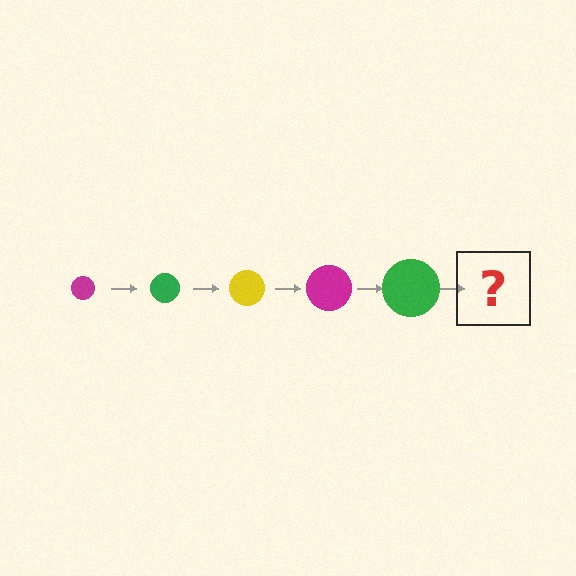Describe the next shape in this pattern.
It should be a yellow circle, larger than the previous one.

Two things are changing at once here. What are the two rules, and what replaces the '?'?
The two rules are that the circle grows larger each step and the color cycles through magenta, green, and yellow. The '?' should be a yellow circle, larger than the previous one.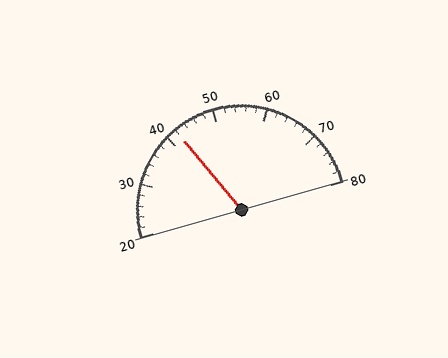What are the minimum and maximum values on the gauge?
The gauge ranges from 20 to 80.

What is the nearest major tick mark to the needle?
The nearest major tick mark is 40.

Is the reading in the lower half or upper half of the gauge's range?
The reading is in the lower half of the range (20 to 80).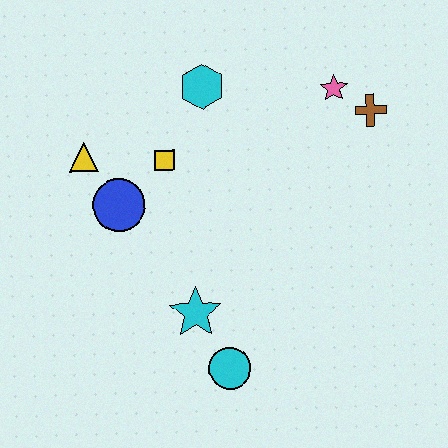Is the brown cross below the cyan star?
No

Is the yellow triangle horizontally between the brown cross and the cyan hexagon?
No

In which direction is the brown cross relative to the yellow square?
The brown cross is to the right of the yellow square.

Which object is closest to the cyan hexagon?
The yellow square is closest to the cyan hexagon.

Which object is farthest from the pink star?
The cyan circle is farthest from the pink star.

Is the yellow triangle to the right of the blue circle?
No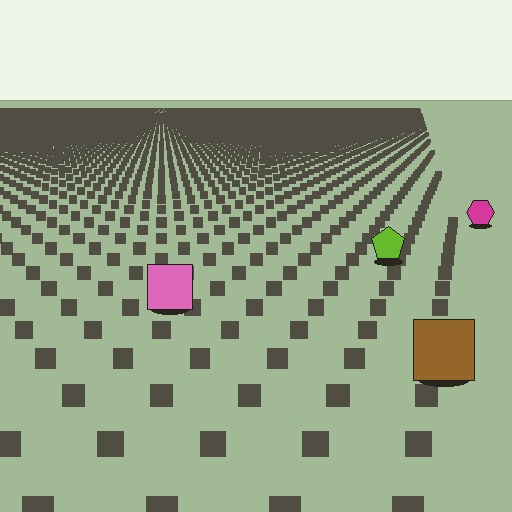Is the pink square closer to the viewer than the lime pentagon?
Yes. The pink square is closer — you can tell from the texture gradient: the ground texture is coarser near it.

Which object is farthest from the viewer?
The magenta hexagon is farthest from the viewer. It appears smaller and the ground texture around it is denser.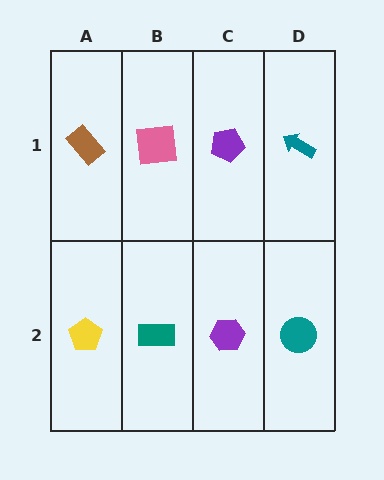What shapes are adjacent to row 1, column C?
A purple hexagon (row 2, column C), a pink square (row 1, column B), a teal arrow (row 1, column D).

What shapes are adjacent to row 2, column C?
A purple pentagon (row 1, column C), a teal rectangle (row 2, column B), a teal circle (row 2, column D).